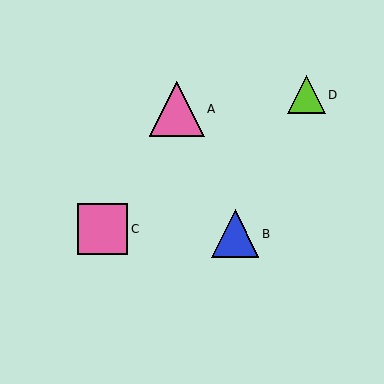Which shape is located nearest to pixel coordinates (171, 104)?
The pink triangle (labeled A) at (177, 109) is nearest to that location.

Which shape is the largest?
The pink triangle (labeled A) is the largest.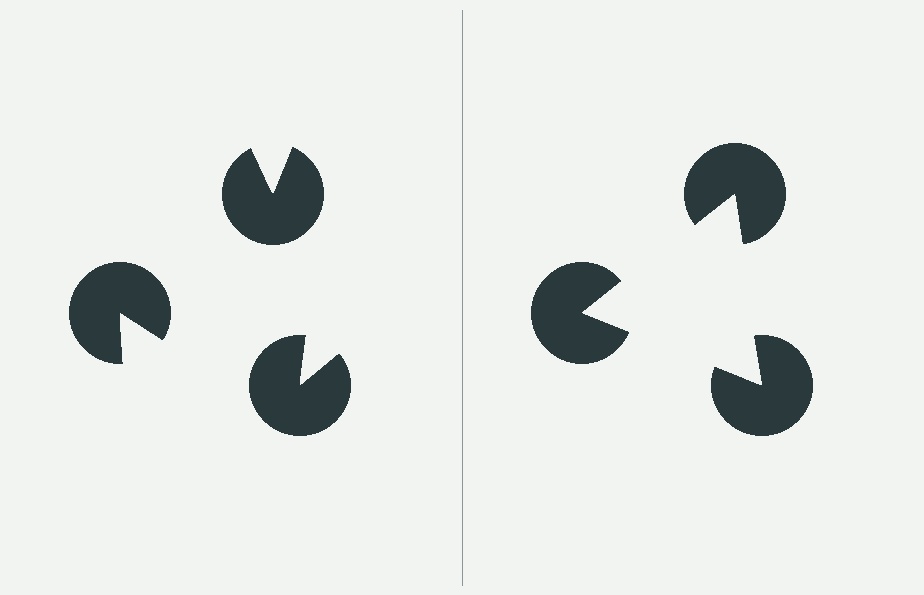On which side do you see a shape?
An illusory triangle appears on the right side. On the left side the wedge cuts are rotated, so no coherent shape forms.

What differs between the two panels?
The pac-man discs are positioned identically on both sides; only the wedge orientations differ. On the right they align to a triangle; on the left they are misaligned.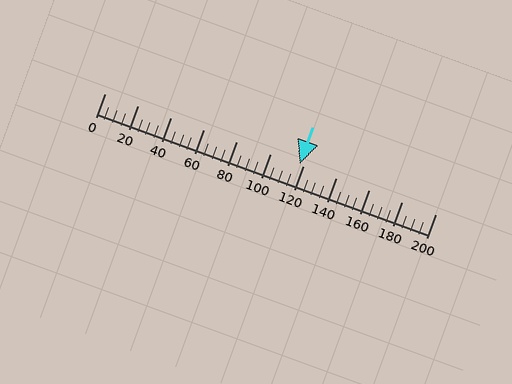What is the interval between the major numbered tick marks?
The major tick marks are spaced 20 units apart.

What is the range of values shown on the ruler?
The ruler shows values from 0 to 200.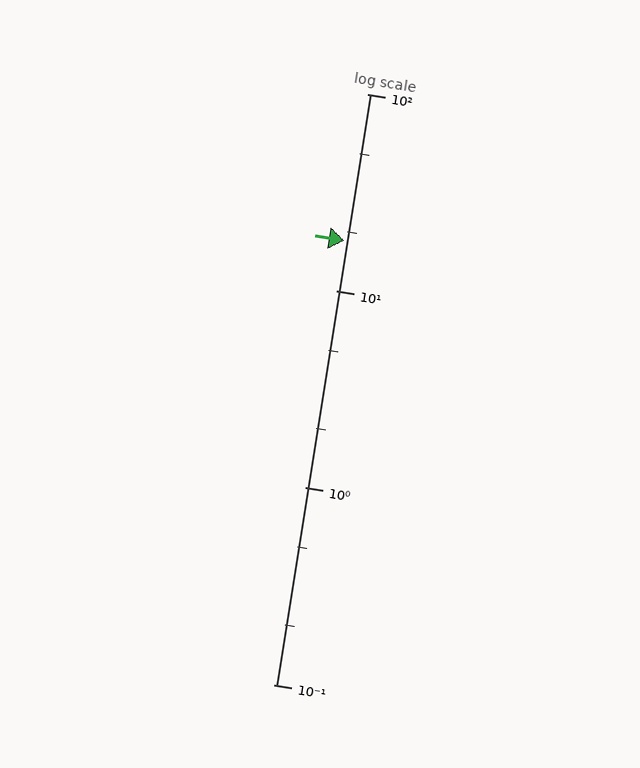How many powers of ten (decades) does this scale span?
The scale spans 3 decades, from 0.1 to 100.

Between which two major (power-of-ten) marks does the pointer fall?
The pointer is between 10 and 100.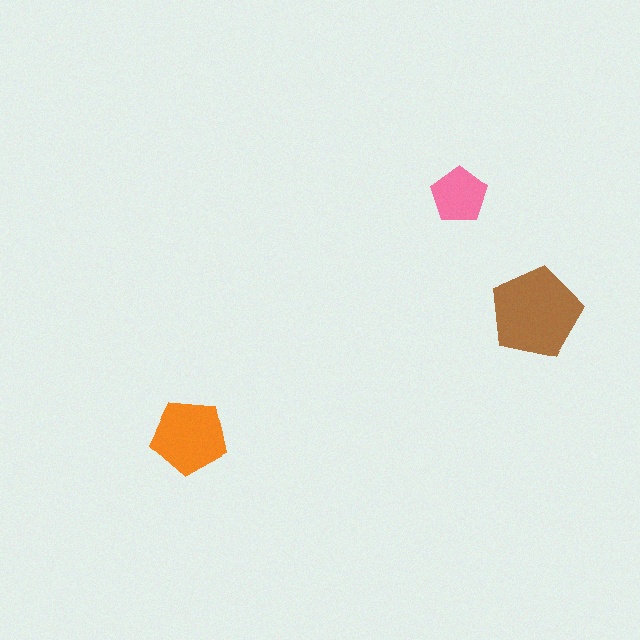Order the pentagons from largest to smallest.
the brown one, the orange one, the pink one.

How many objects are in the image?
There are 3 objects in the image.